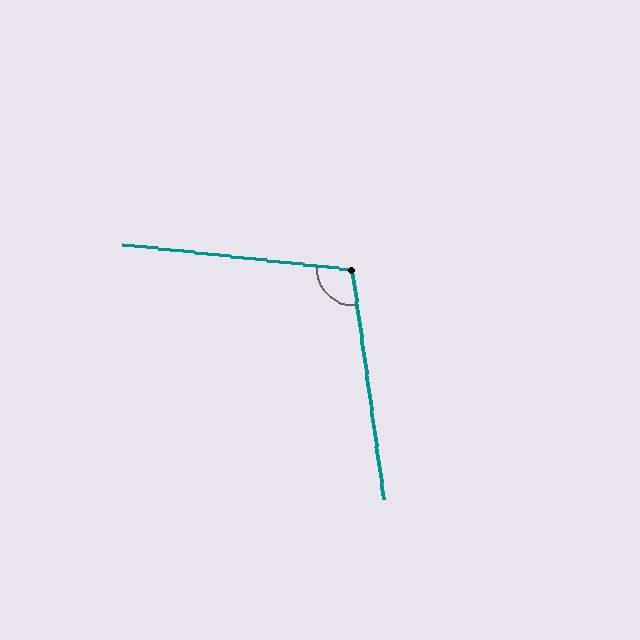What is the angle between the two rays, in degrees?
Approximately 104 degrees.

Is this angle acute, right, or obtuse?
It is obtuse.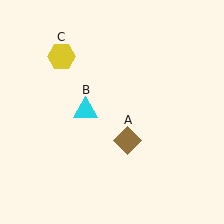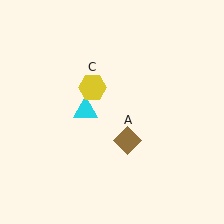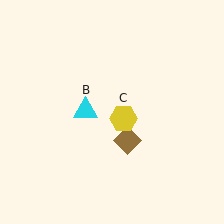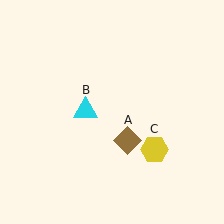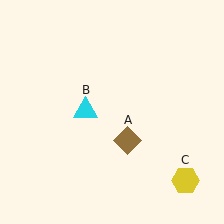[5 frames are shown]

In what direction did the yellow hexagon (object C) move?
The yellow hexagon (object C) moved down and to the right.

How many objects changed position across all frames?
1 object changed position: yellow hexagon (object C).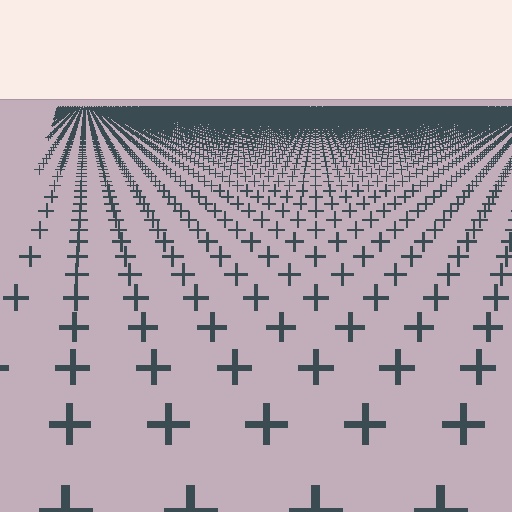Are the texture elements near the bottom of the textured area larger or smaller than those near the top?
Larger. Near the bottom, elements are closer to the viewer and appear at a bigger on-screen size.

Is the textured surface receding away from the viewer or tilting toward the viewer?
The surface is receding away from the viewer. Texture elements get smaller and denser toward the top.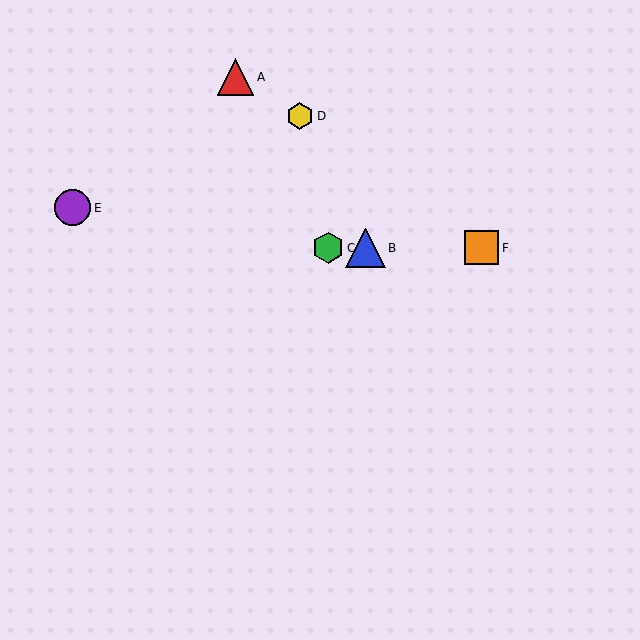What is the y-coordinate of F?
Object F is at y≈248.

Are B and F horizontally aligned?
Yes, both are at y≈248.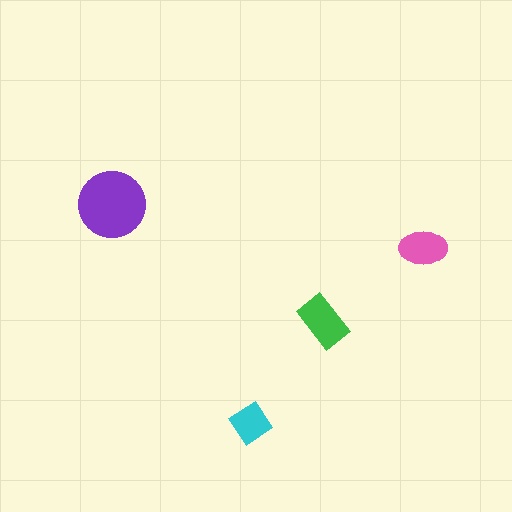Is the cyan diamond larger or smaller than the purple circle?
Smaller.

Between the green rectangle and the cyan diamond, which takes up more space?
The green rectangle.